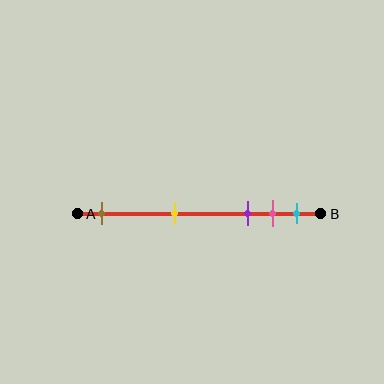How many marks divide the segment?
There are 5 marks dividing the segment.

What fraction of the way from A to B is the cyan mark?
The cyan mark is approximately 90% (0.9) of the way from A to B.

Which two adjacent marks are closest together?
The pink and cyan marks are the closest adjacent pair.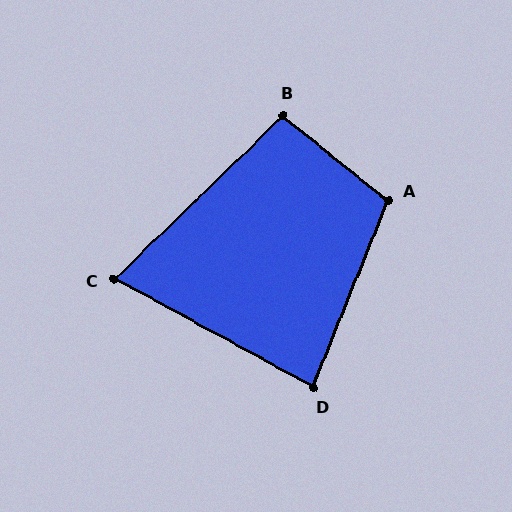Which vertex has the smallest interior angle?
C, at approximately 73 degrees.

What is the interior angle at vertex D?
Approximately 83 degrees (acute).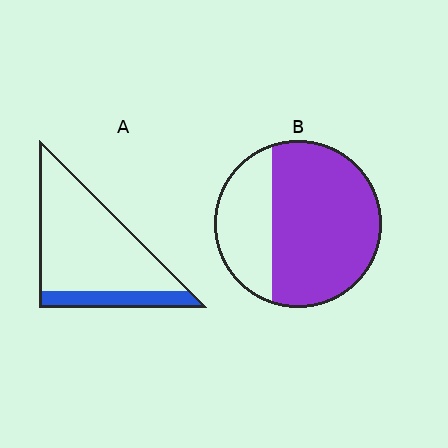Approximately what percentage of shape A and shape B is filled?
A is approximately 20% and B is approximately 70%.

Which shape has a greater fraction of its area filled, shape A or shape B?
Shape B.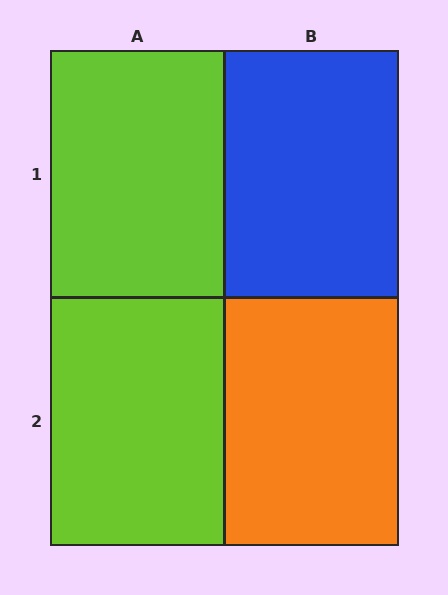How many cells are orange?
1 cell is orange.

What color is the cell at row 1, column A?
Lime.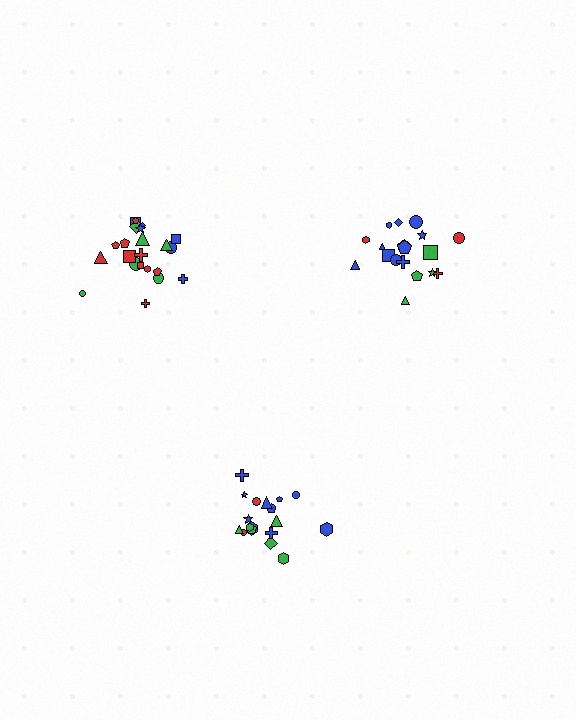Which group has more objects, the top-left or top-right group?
The top-left group.